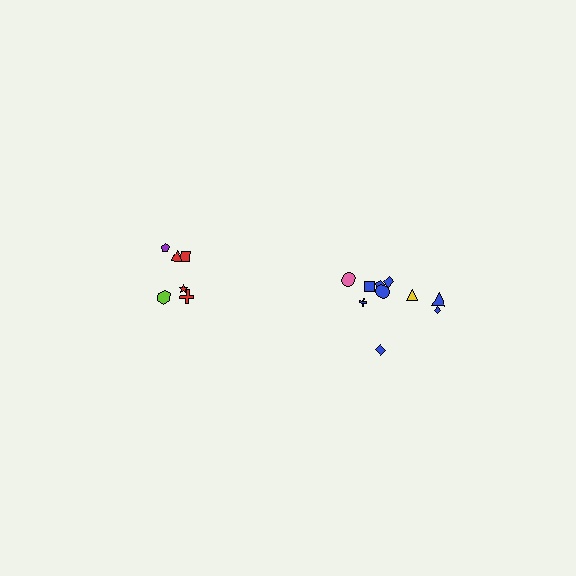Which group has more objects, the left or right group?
The right group.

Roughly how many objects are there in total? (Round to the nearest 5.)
Roughly 15 objects in total.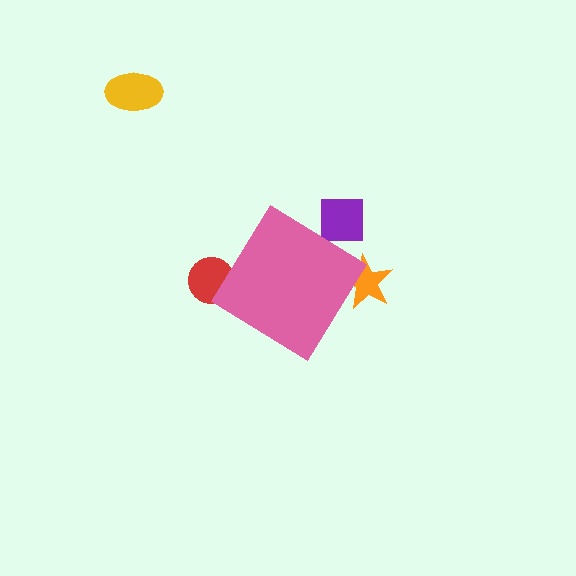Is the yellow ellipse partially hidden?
No, the yellow ellipse is fully visible.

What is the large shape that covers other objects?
A pink diamond.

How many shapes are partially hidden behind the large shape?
3 shapes are partially hidden.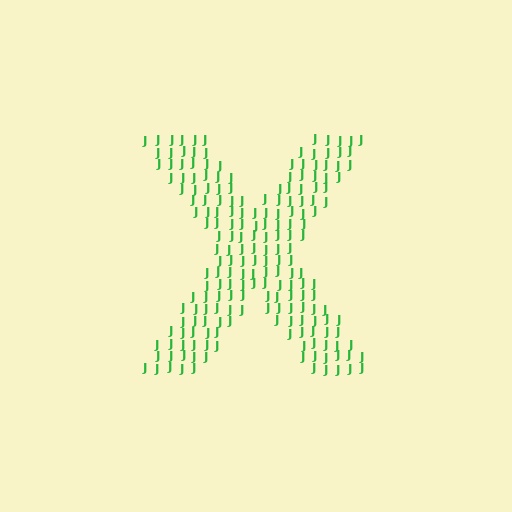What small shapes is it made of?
It is made of small letter J's.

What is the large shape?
The large shape is the letter X.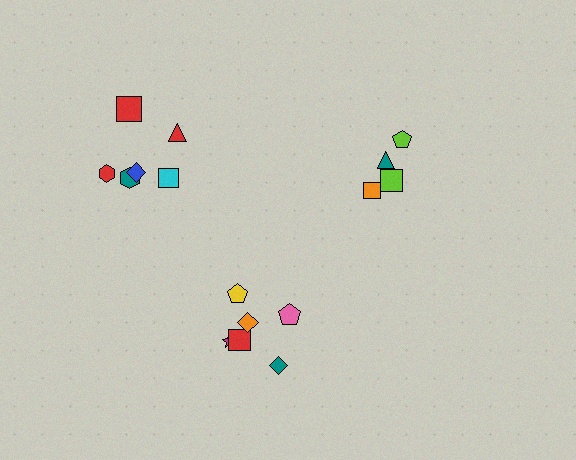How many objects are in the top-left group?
There are 6 objects.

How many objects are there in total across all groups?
There are 16 objects.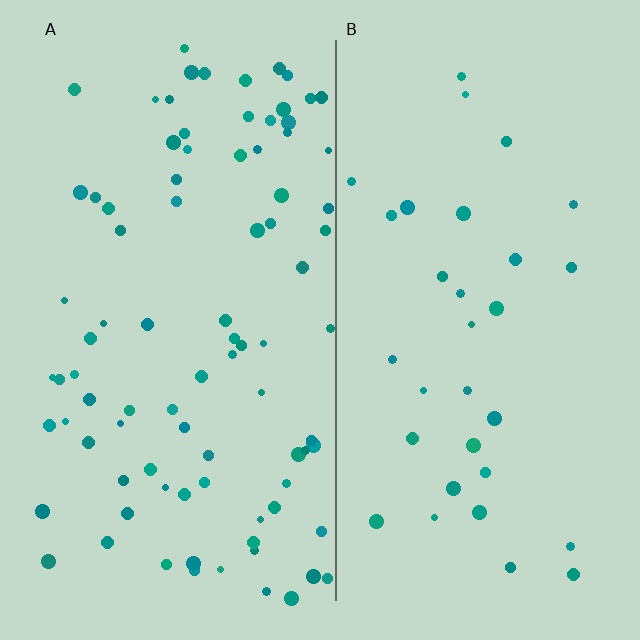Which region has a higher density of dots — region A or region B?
A (the left).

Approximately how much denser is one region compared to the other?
Approximately 2.7× — region A over region B.